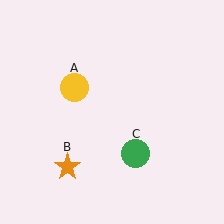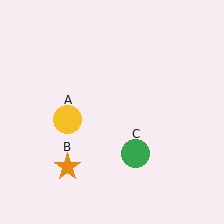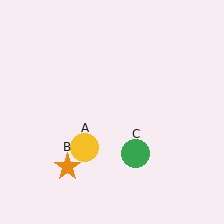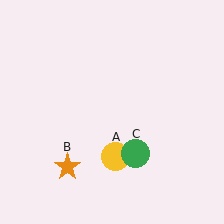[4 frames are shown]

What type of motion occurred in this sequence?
The yellow circle (object A) rotated counterclockwise around the center of the scene.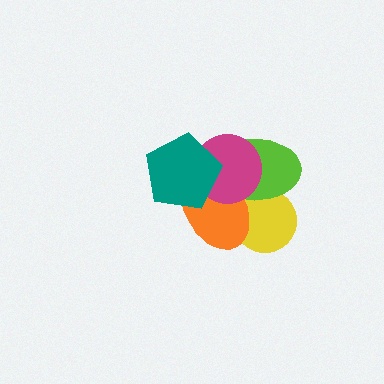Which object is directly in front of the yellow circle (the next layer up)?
The lime ellipse is directly in front of the yellow circle.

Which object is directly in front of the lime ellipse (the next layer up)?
The orange ellipse is directly in front of the lime ellipse.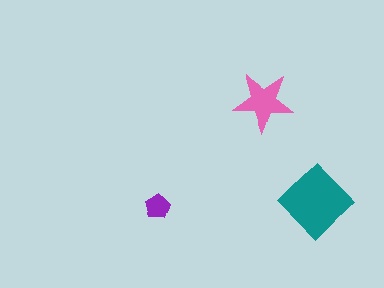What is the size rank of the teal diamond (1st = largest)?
1st.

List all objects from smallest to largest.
The purple pentagon, the pink star, the teal diamond.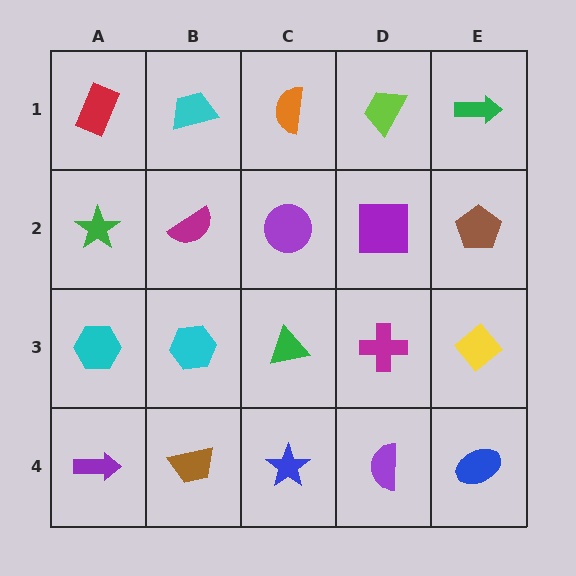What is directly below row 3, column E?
A blue ellipse.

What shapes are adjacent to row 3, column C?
A purple circle (row 2, column C), a blue star (row 4, column C), a cyan hexagon (row 3, column B), a magenta cross (row 3, column D).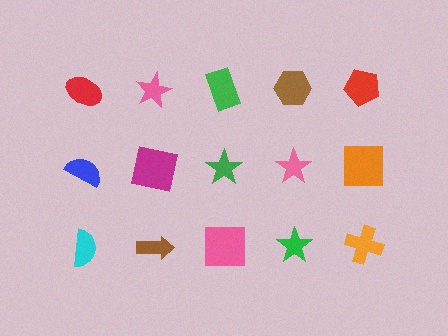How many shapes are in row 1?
5 shapes.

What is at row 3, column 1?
A cyan semicircle.